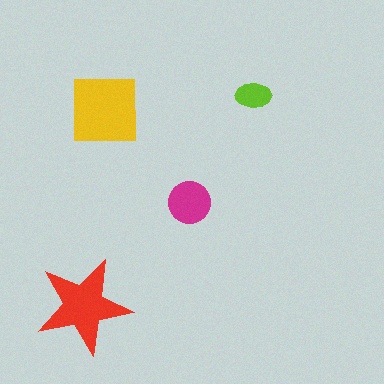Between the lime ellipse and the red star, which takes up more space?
The red star.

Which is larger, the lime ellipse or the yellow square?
The yellow square.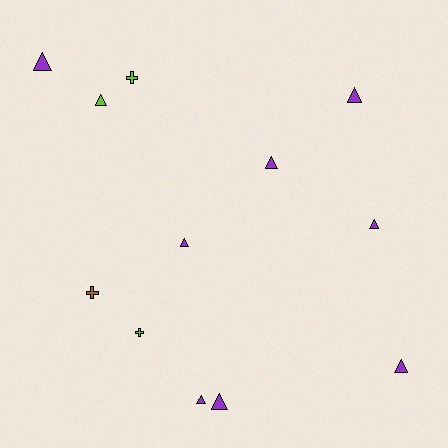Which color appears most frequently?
Purple, with 8 objects.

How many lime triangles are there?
There is 1 lime triangle.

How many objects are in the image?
There are 12 objects.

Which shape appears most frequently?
Triangle, with 9 objects.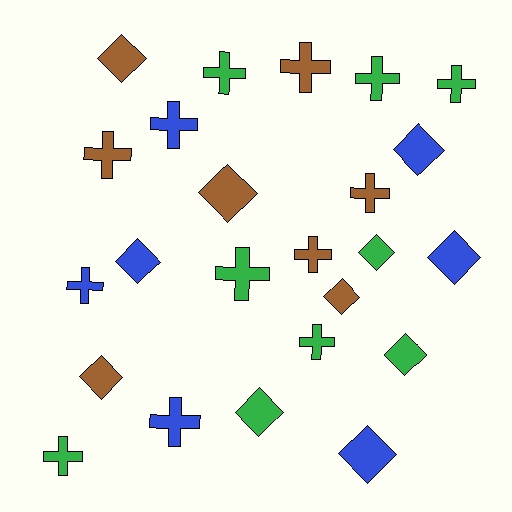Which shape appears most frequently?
Cross, with 13 objects.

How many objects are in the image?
There are 24 objects.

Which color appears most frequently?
Green, with 9 objects.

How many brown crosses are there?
There are 4 brown crosses.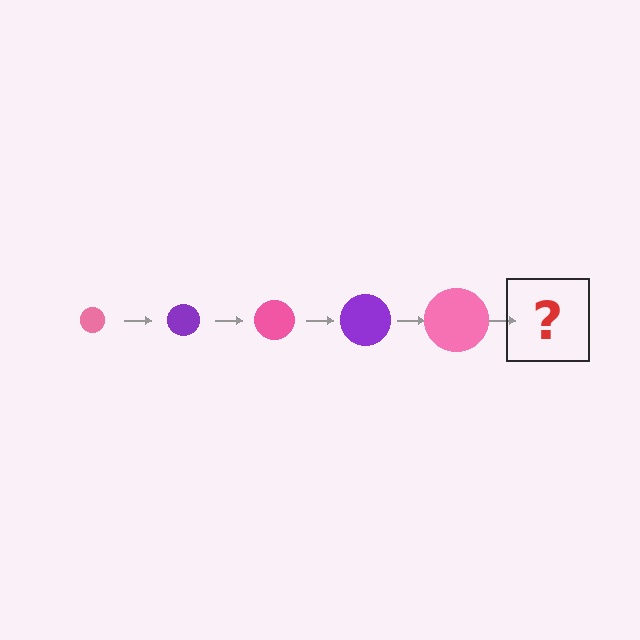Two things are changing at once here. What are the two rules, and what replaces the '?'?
The two rules are that the circle grows larger each step and the color cycles through pink and purple. The '?' should be a purple circle, larger than the previous one.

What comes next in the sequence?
The next element should be a purple circle, larger than the previous one.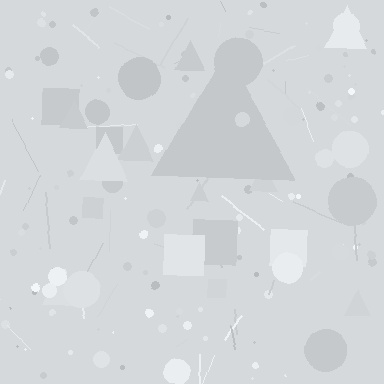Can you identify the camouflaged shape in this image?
The camouflaged shape is a triangle.